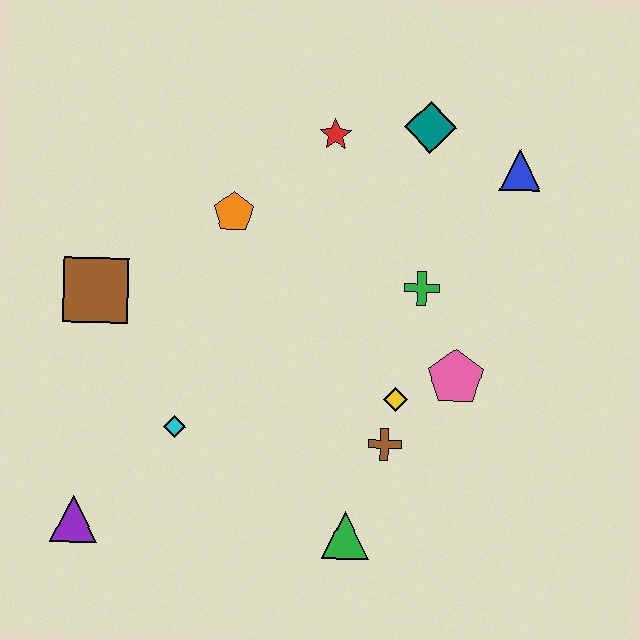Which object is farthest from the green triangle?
The teal diamond is farthest from the green triangle.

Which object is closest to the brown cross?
The yellow diamond is closest to the brown cross.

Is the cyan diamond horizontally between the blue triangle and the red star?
No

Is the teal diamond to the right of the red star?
Yes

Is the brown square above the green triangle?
Yes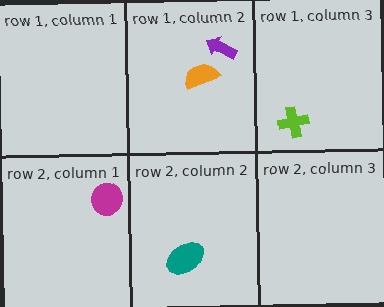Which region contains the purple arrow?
The row 1, column 2 region.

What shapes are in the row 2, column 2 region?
The teal ellipse.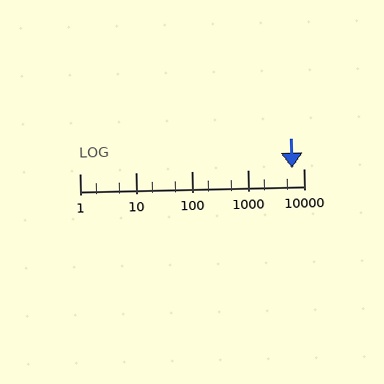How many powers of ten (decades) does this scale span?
The scale spans 4 decades, from 1 to 10000.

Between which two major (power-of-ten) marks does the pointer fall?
The pointer is between 1000 and 10000.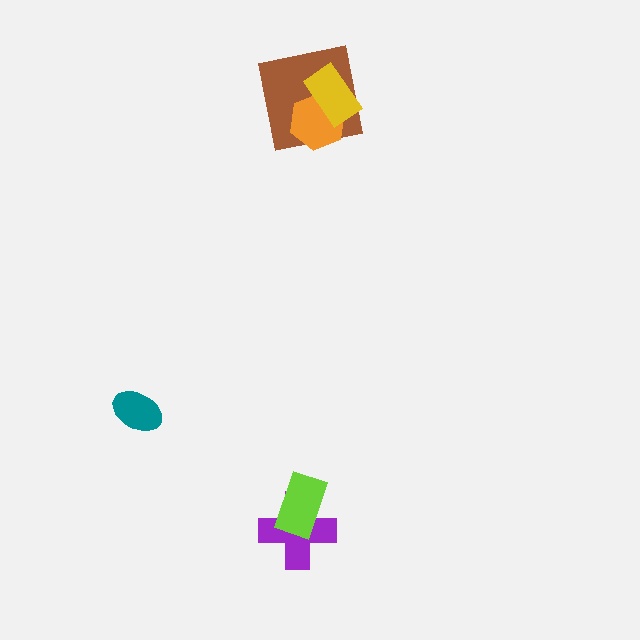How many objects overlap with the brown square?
2 objects overlap with the brown square.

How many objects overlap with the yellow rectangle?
2 objects overlap with the yellow rectangle.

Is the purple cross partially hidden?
Yes, it is partially covered by another shape.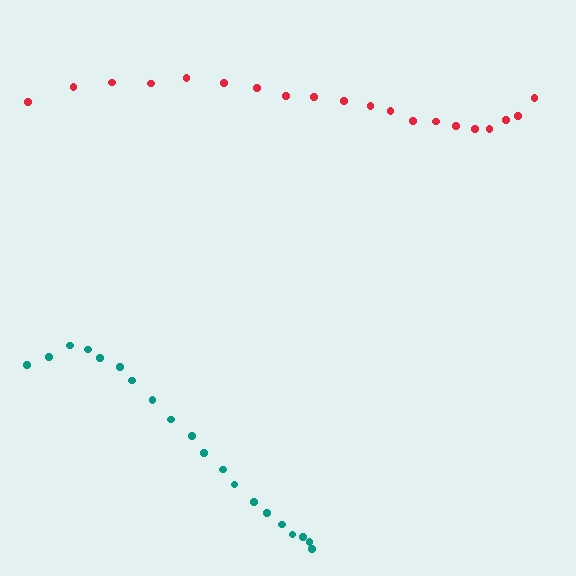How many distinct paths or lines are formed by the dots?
There are 2 distinct paths.